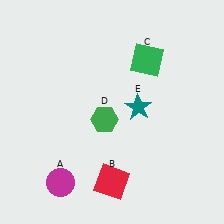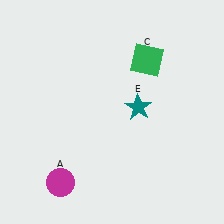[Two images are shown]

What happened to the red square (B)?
The red square (B) was removed in Image 2. It was in the bottom-left area of Image 1.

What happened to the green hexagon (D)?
The green hexagon (D) was removed in Image 2. It was in the bottom-left area of Image 1.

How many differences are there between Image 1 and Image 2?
There are 2 differences between the two images.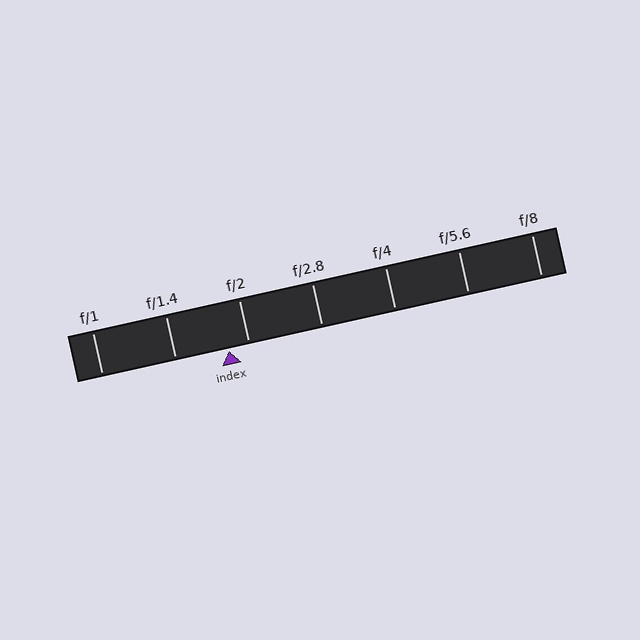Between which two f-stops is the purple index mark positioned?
The index mark is between f/1.4 and f/2.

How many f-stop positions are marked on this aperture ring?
There are 7 f-stop positions marked.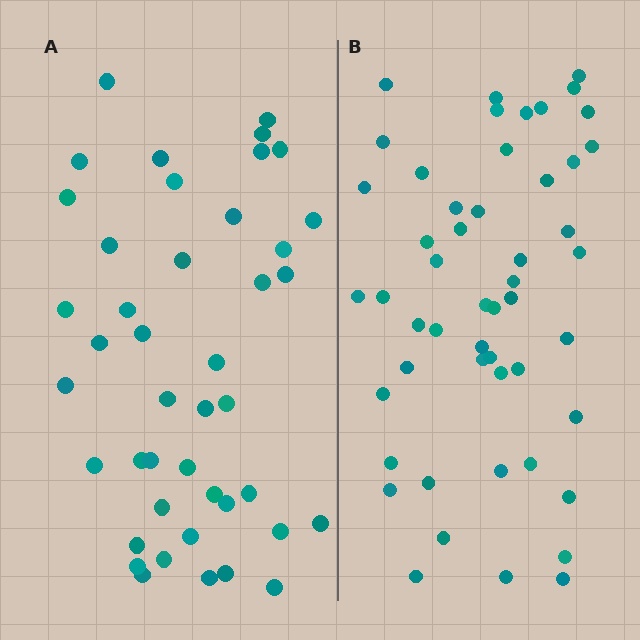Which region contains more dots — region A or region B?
Region B (the right region) has more dots.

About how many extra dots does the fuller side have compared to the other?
Region B has roughly 8 or so more dots than region A.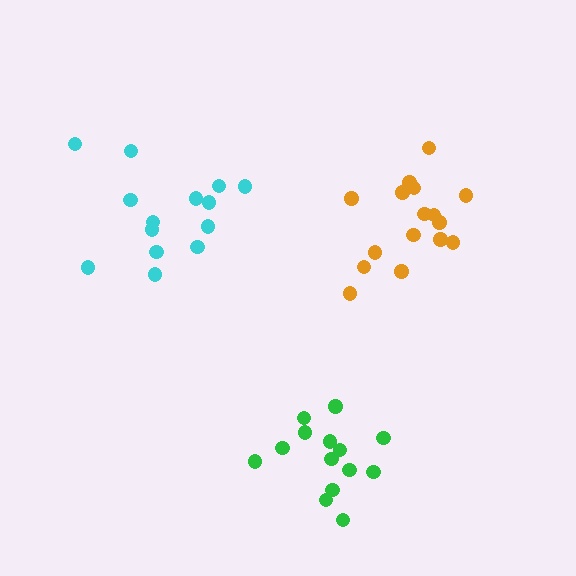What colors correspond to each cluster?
The clusters are colored: orange, cyan, green.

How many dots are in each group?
Group 1: 16 dots, Group 2: 14 dots, Group 3: 14 dots (44 total).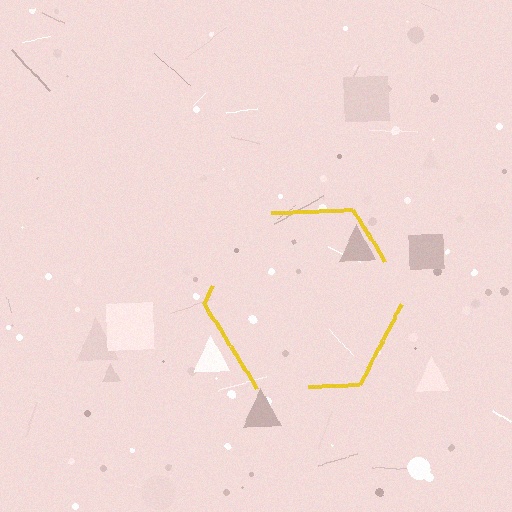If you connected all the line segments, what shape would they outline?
They would outline a hexagon.